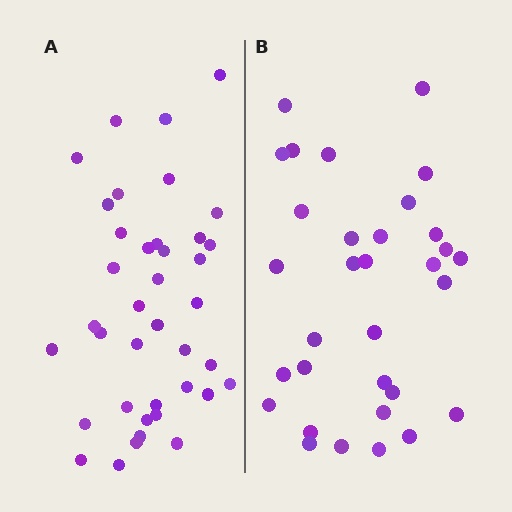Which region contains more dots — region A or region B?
Region A (the left region) has more dots.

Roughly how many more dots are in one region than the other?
Region A has roughly 8 or so more dots than region B.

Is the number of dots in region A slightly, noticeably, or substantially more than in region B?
Region A has only slightly more — the two regions are fairly close. The ratio is roughly 1.2 to 1.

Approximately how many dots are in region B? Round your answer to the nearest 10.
About 30 dots. (The exact count is 32, which rounds to 30.)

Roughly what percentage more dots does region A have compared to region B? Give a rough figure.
About 20% more.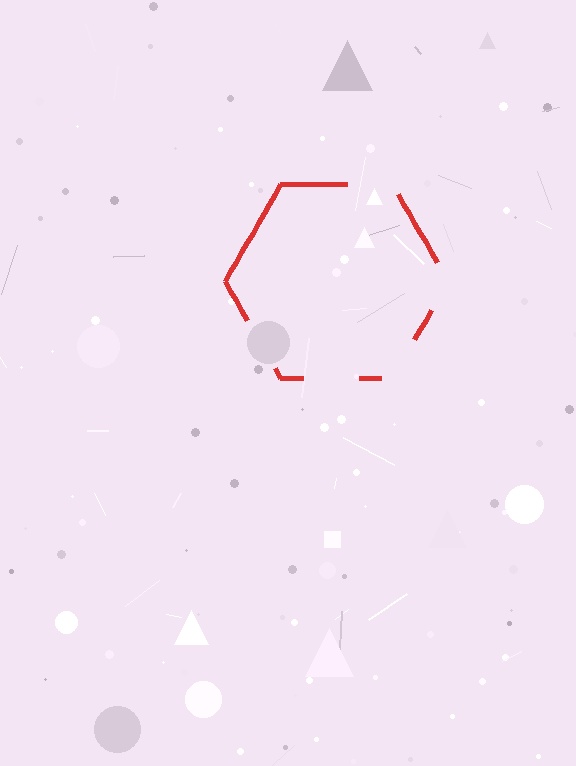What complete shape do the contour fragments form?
The contour fragments form a hexagon.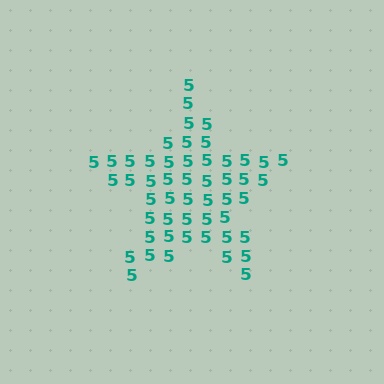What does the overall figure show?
The overall figure shows a star.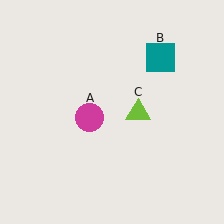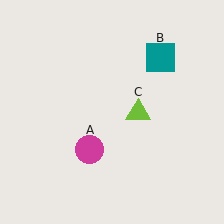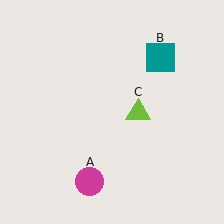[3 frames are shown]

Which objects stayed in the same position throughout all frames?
Teal square (object B) and lime triangle (object C) remained stationary.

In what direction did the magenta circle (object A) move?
The magenta circle (object A) moved down.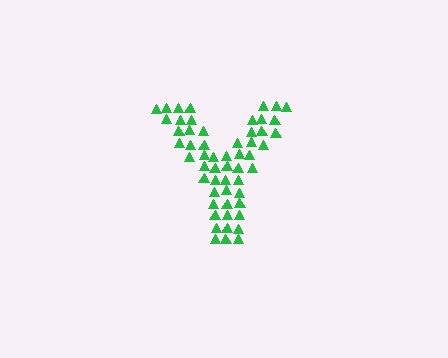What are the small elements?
The small elements are triangles.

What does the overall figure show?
The overall figure shows the letter Y.